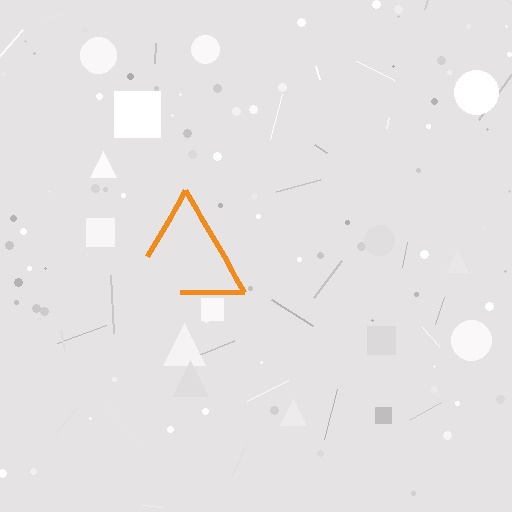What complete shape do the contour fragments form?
The contour fragments form a triangle.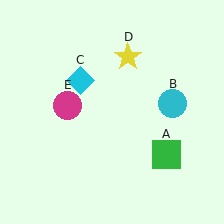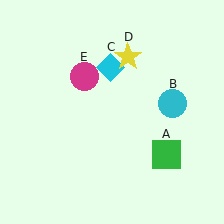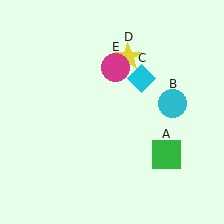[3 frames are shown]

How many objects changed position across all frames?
2 objects changed position: cyan diamond (object C), magenta circle (object E).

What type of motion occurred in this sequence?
The cyan diamond (object C), magenta circle (object E) rotated clockwise around the center of the scene.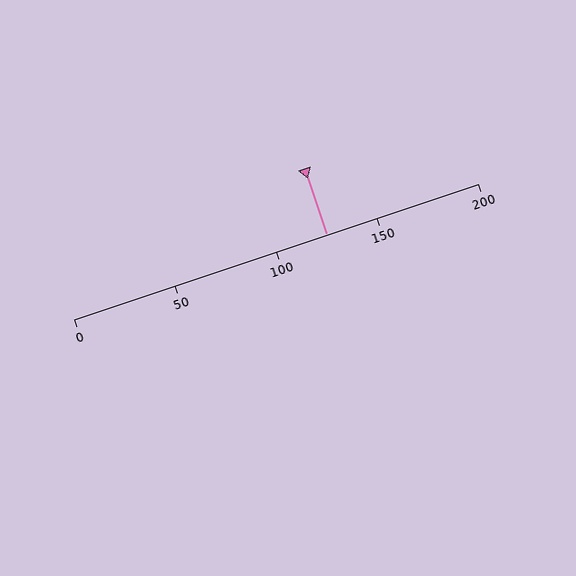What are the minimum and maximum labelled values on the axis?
The axis runs from 0 to 200.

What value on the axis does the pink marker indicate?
The marker indicates approximately 125.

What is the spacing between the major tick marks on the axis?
The major ticks are spaced 50 apart.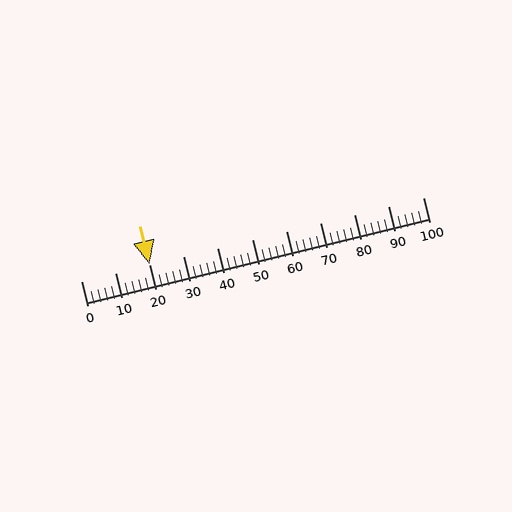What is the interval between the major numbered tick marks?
The major tick marks are spaced 10 units apart.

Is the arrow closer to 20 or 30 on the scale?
The arrow is closer to 20.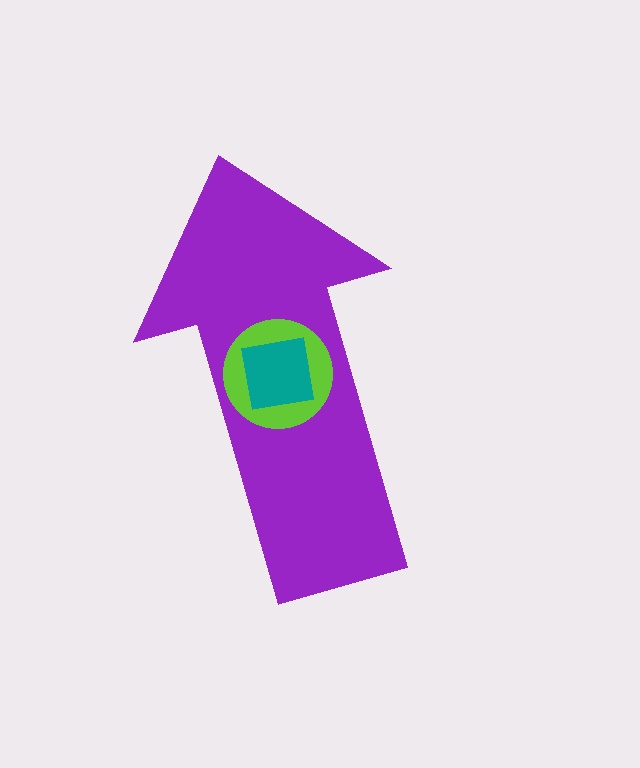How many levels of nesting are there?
3.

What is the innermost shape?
The teal square.